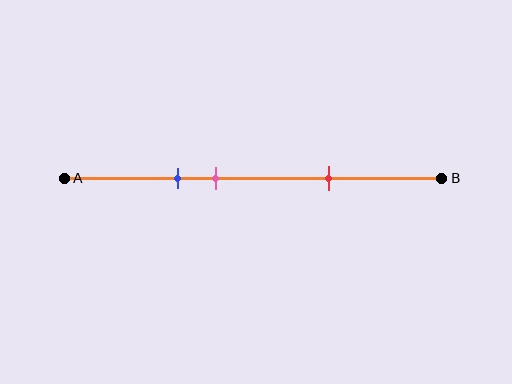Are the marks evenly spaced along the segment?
No, the marks are not evenly spaced.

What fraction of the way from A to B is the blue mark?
The blue mark is approximately 30% (0.3) of the way from A to B.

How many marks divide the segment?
There are 3 marks dividing the segment.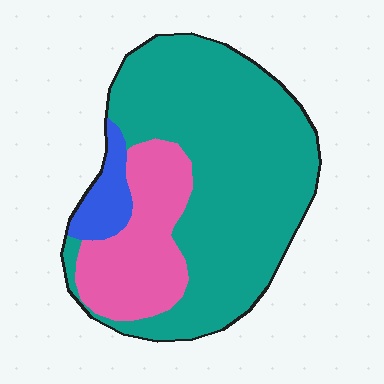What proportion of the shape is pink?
Pink takes up about one quarter (1/4) of the shape.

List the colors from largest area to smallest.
From largest to smallest: teal, pink, blue.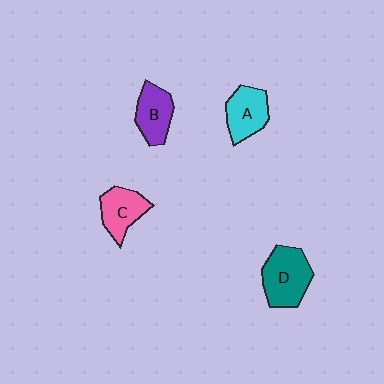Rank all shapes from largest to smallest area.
From largest to smallest: D (teal), A (cyan), B (purple), C (pink).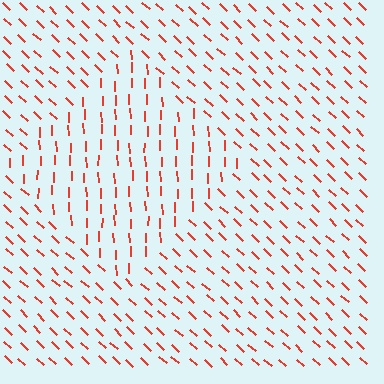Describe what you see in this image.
The image is filled with small red line segments. A diamond region in the image has lines oriented differently from the surrounding lines, creating a visible texture boundary.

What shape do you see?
I see a diamond.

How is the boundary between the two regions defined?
The boundary is defined purely by a change in line orientation (approximately 45 degrees difference). All lines are the same color and thickness.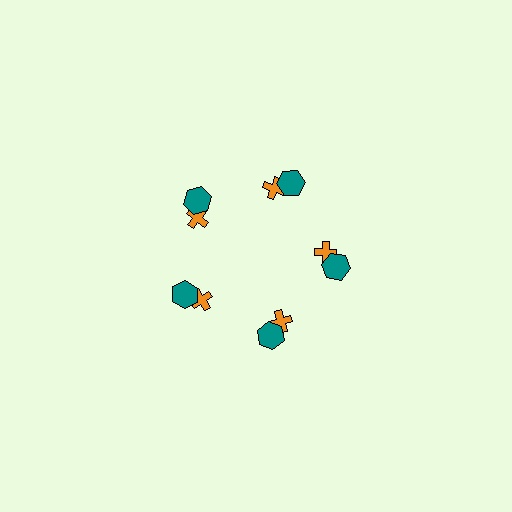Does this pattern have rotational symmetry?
Yes, this pattern has 5-fold rotational symmetry. It looks the same after rotating 72 degrees around the center.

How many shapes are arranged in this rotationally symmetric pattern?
There are 10 shapes, arranged in 5 groups of 2.